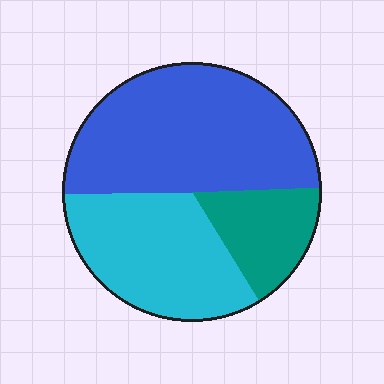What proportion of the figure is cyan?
Cyan takes up about one third (1/3) of the figure.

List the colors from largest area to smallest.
From largest to smallest: blue, cyan, teal.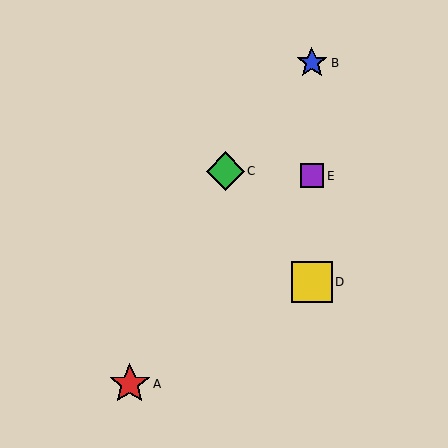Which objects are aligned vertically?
Objects B, D, E are aligned vertically.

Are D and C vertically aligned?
No, D is at x≈312 and C is at x≈225.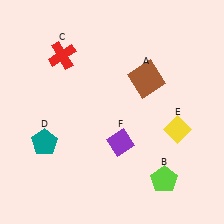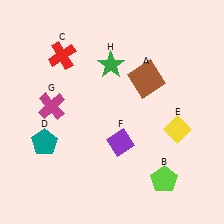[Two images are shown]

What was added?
A magenta cross (G), a green star (H) were added in Image 2.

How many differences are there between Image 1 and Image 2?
There are 2 differences between the two images.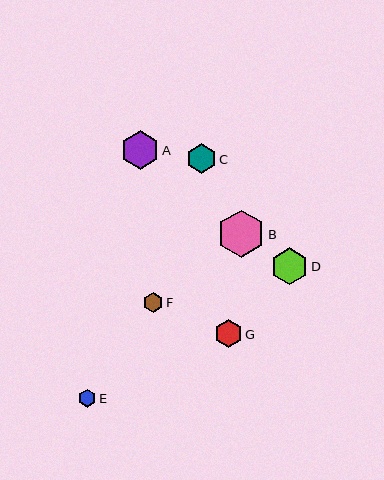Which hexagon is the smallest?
Hexagon E is the smallest with a size of approximately 18 pixels.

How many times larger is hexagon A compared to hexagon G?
Hexagon A is approximately 1.4 times the size of hexagon G.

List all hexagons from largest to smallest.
From largest to smallest: B, A, D, C, G, F, E.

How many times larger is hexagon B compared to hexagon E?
Hexagon B is approximately 2.6 times the size of hexagon E.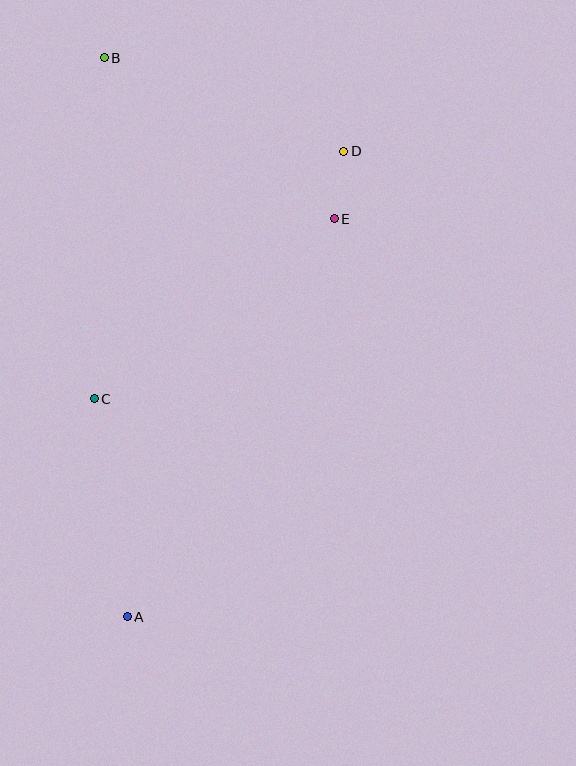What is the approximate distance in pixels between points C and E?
The distance between C and E is approximately 300 pixels.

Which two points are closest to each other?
Points D and E are closest to each other.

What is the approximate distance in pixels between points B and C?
The distance between B and C is approximately 341 pixels.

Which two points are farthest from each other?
Points A and B are farthest from each other.